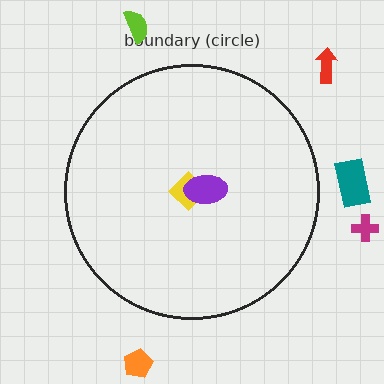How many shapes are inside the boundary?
2 inside, 5 outside.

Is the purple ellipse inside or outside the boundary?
Inside.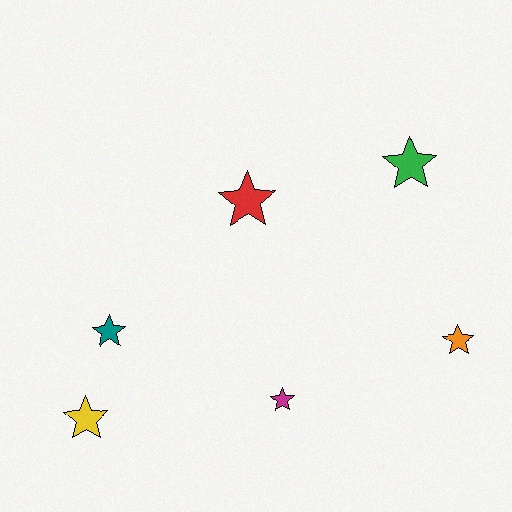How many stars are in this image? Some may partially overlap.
There are 6 stars.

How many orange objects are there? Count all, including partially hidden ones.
There is 1 orange object.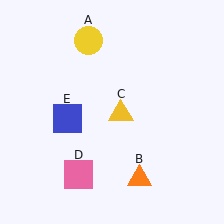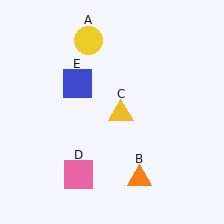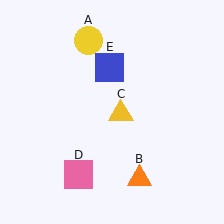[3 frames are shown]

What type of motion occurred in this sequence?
The blue square (object E) rotated clockwise around the center of the scene.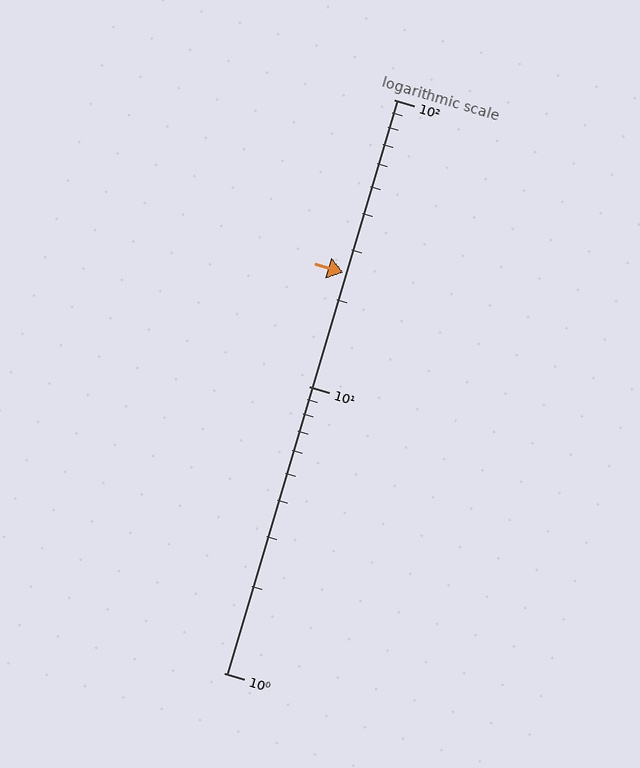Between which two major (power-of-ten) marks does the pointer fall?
The pointer is between 10 and 100.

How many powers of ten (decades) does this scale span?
The scale spans 2 decades, from 1 to 100.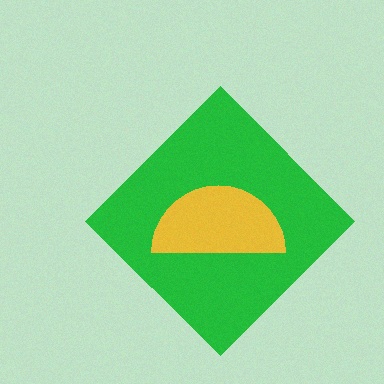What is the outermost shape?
The green diamond.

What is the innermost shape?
The yellow semicircle.